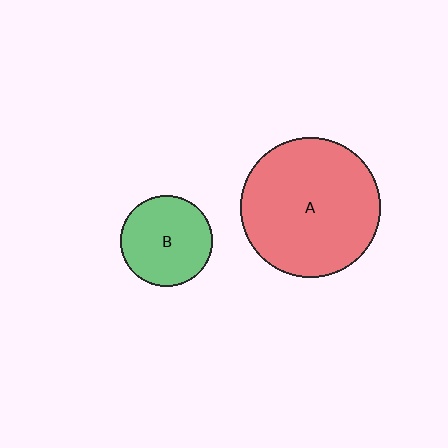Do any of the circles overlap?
No, none of the circles overlap.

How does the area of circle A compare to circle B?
Approximately 2.3 times.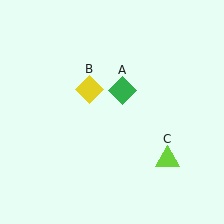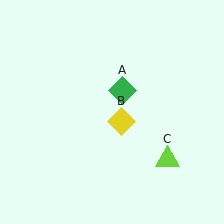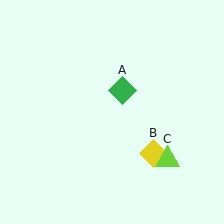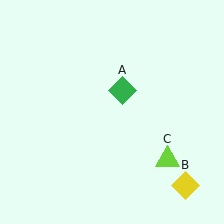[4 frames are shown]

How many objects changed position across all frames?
1 object changed position: yellow diamond (object B).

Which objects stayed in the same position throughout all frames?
Green diamond (object A) and lime triangle (object C) remained stationary.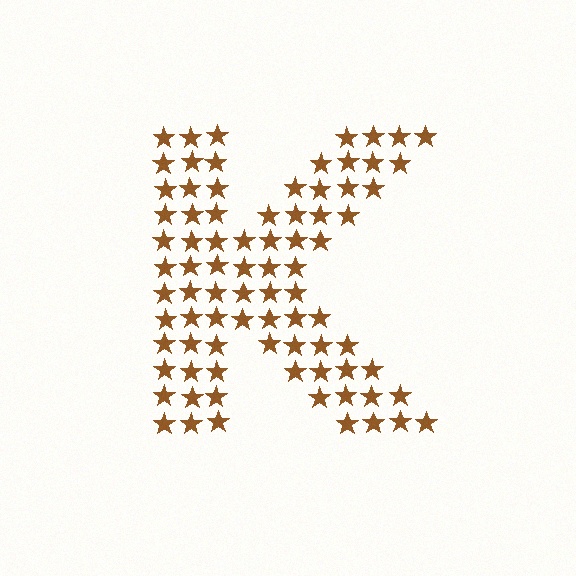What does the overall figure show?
The overall figure shows the letter K.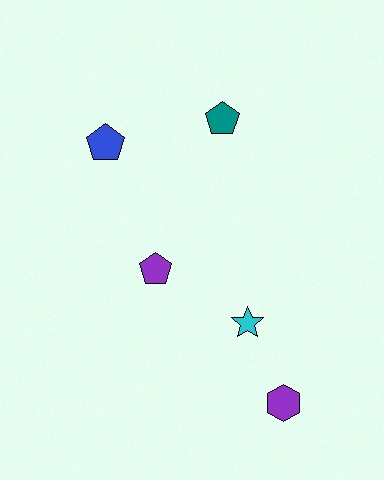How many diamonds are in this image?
There are no diamonds.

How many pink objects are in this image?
There are no pink objects.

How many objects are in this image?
There are 5 objects.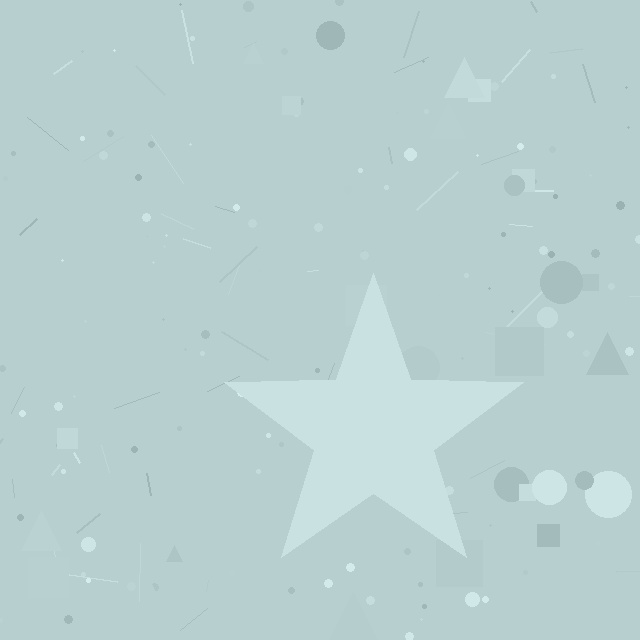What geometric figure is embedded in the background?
A star is embedded in the background.